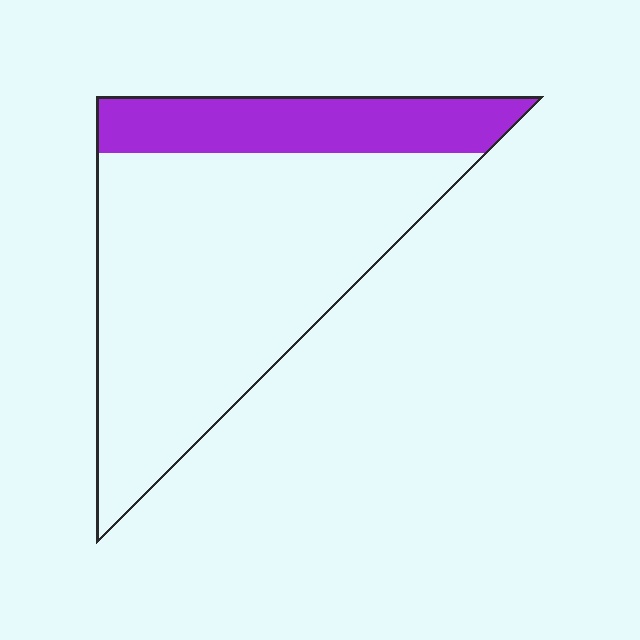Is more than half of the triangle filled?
No.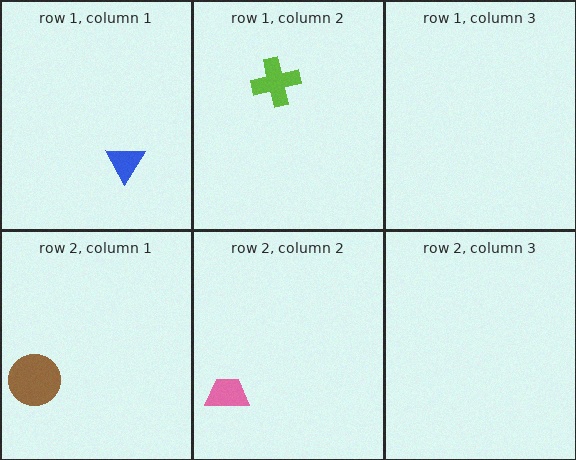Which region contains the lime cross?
The row 1, column 2 region.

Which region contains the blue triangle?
The row 1, column 1 region.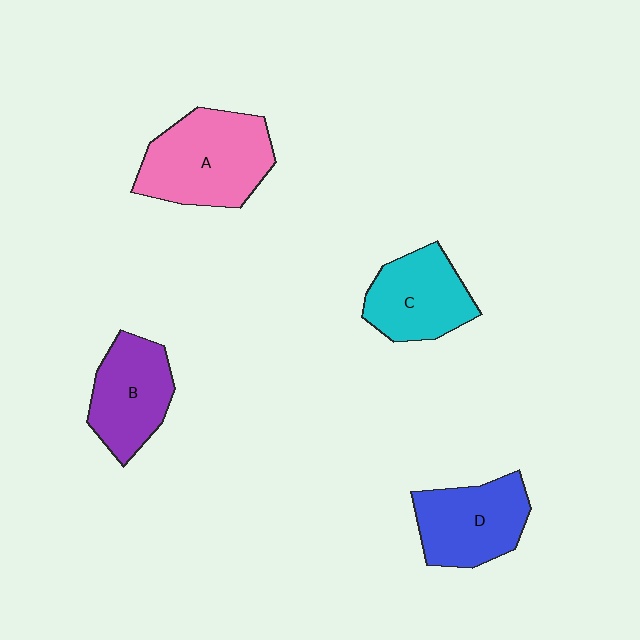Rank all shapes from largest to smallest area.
From largest to smallest: A (pink), D (blue), B (purple), C (cyan).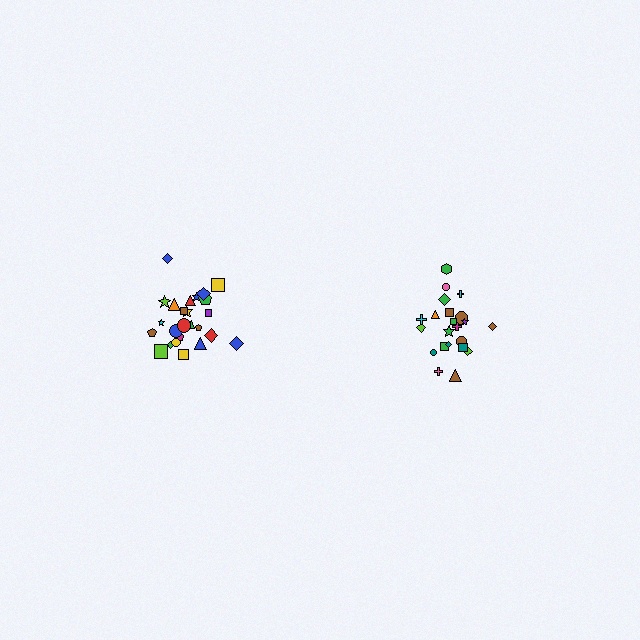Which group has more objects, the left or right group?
The left group.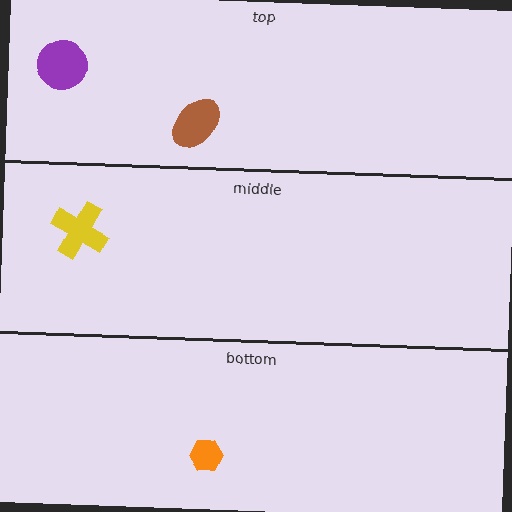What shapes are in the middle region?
The yellow cross.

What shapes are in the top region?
The purple circle, the brown ellipse.